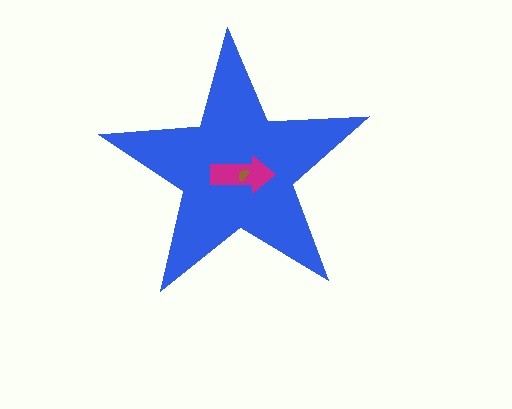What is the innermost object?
The brown semicircle.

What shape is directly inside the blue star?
The magenta arrow.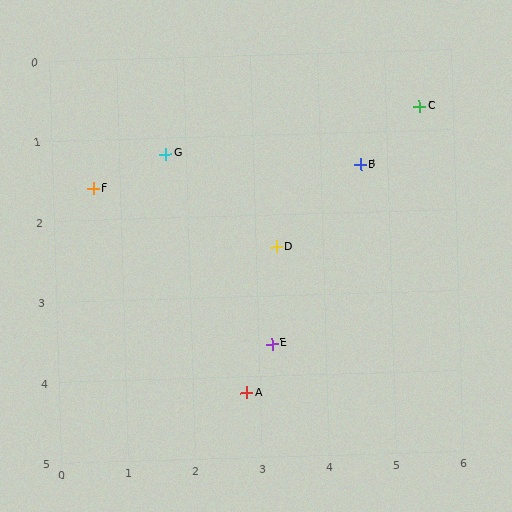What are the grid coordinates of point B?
Point B is at approximately (4.6, 1.4).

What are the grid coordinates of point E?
Point E is at approximately (3.2, 3.6).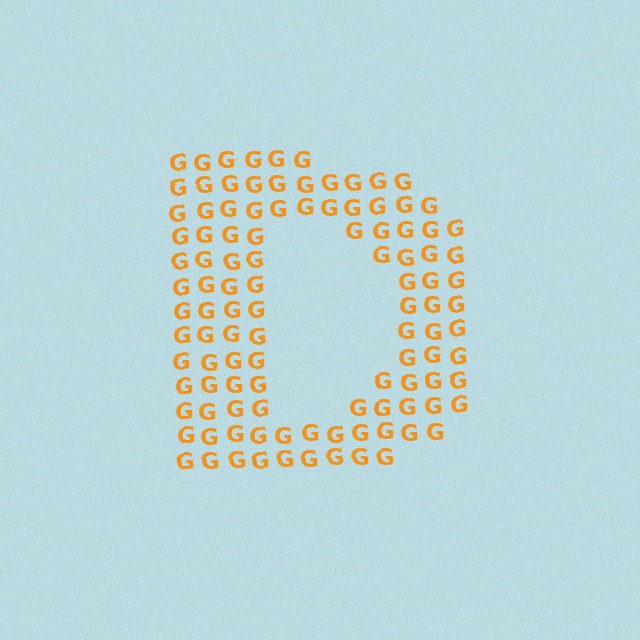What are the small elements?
The small elements are letter G's.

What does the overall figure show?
The overall figure shows the letter D.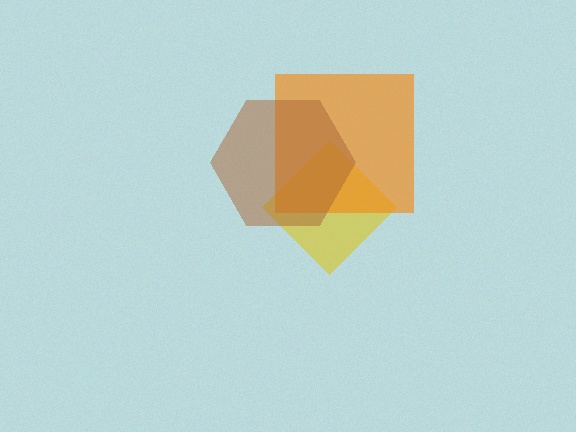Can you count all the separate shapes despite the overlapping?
Yes, there are 3 separate shapes.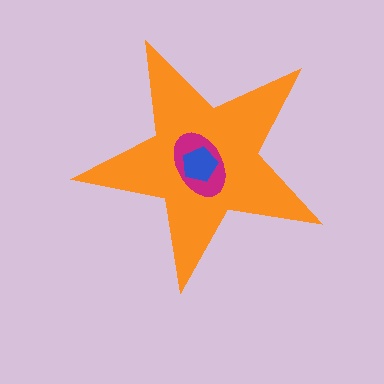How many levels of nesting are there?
3.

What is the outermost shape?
The orange star.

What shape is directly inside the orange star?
The magenta ellipse.